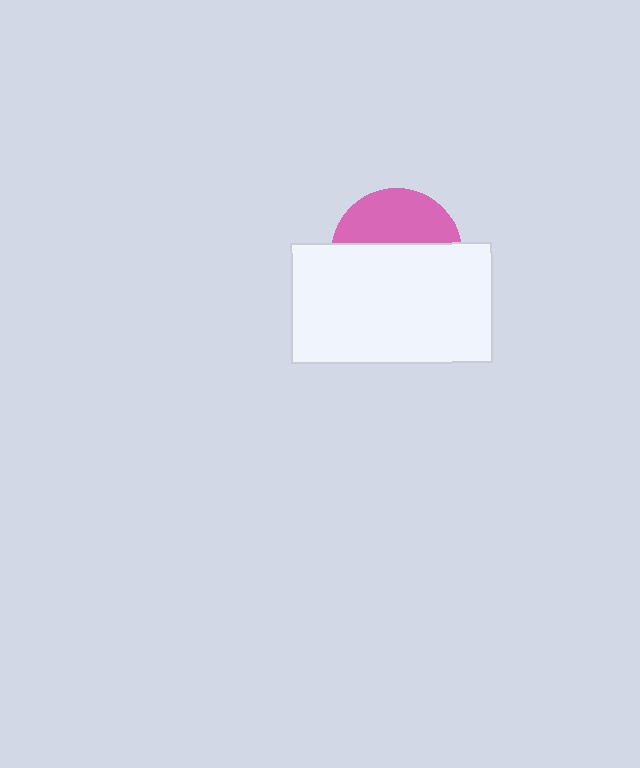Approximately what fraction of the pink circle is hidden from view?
Roughly 60% of the pink circle is hidden behind the white rectangle.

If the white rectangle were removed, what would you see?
You would see the complete pink circle.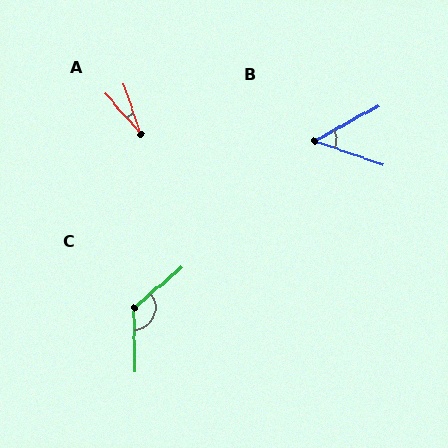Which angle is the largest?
C, at approximately 129 degrees.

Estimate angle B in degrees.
Approximately 48 degrees.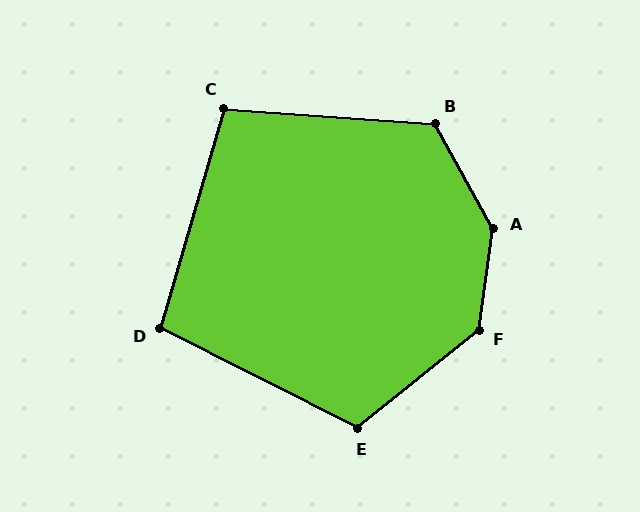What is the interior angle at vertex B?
Approximately 123 degrees (obtuse).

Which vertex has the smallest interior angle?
D, at approximately 101 degrees.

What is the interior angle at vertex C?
Approximately 102 degrees (obtuse).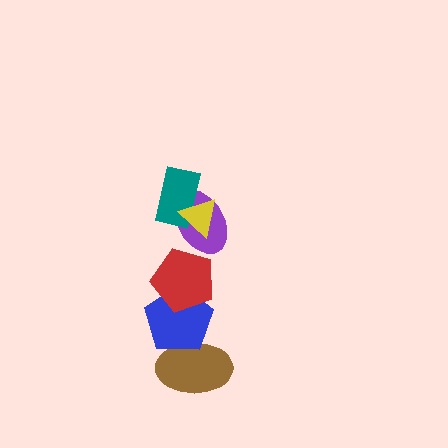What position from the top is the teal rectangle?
The teal rectangle is 2nd from the top.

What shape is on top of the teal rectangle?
The yellow triangle is on top of the teal rectangle.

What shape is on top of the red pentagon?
The purple ellipse is on top of the red pentagon.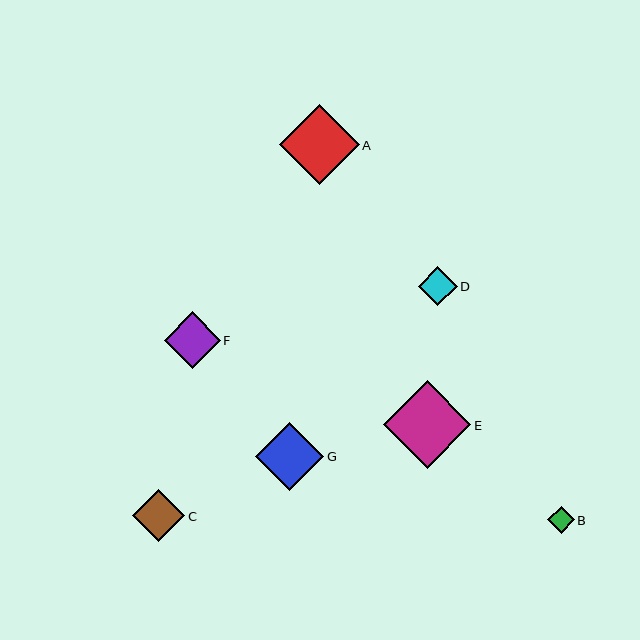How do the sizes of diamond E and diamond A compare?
Diamond E and diamond A are approximately the same size.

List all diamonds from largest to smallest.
From largest to smallest: E, A, G, F, C, D, B.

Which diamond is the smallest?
Diamond B is the smallest with a size of approximately 27 pixels.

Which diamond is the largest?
Diamond E is the largest with a size of approximately 88 pixels.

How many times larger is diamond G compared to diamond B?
Diamond G is approximately 2.5 times the size of diamond B.